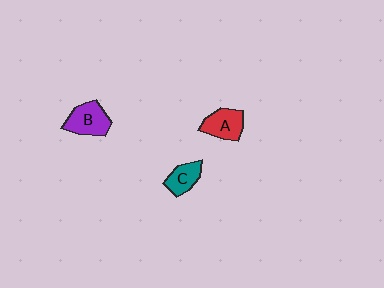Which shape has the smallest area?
Shape C (teal).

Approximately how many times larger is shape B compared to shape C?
Approximately 1.4 times.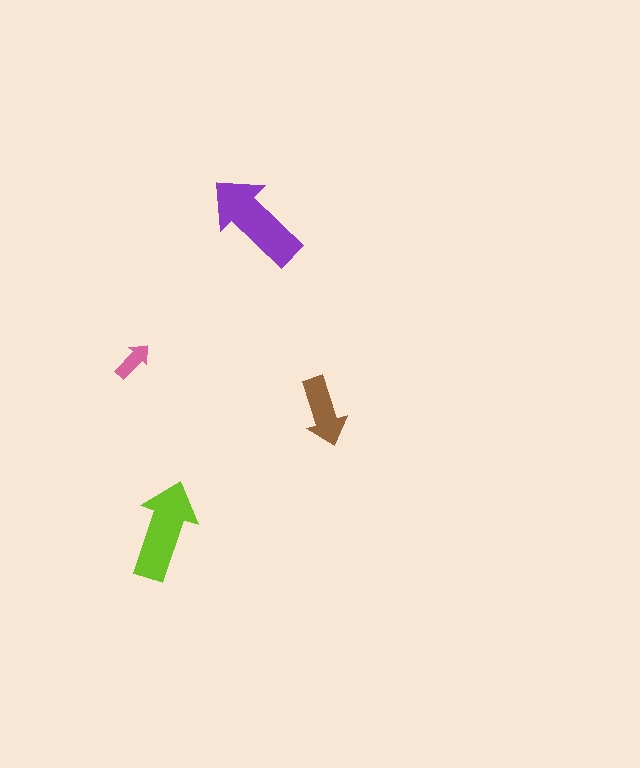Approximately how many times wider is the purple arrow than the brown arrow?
About 1.5 times wider.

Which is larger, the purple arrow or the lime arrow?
The purple one.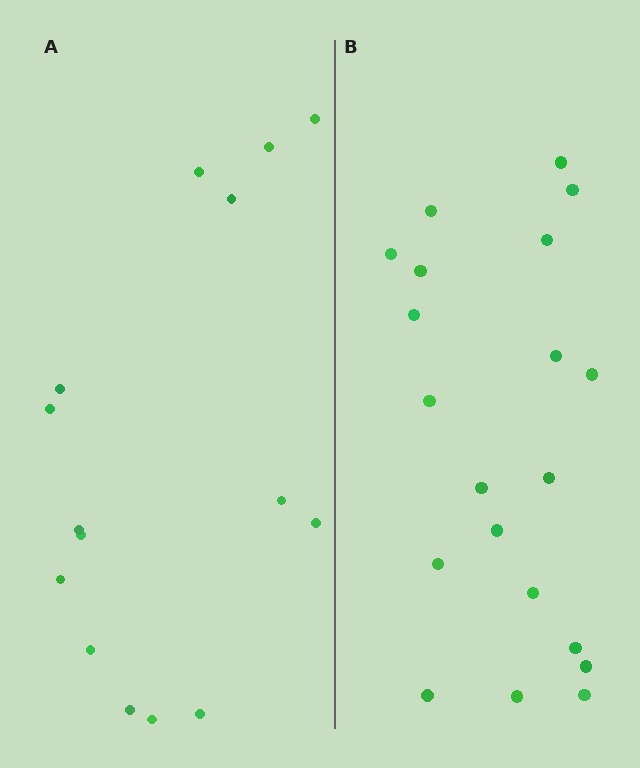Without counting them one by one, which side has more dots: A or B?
Region B (the right region) has more dots.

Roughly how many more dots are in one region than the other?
Region B has about 5 more dots than region A.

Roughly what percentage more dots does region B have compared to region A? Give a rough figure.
About 35% more.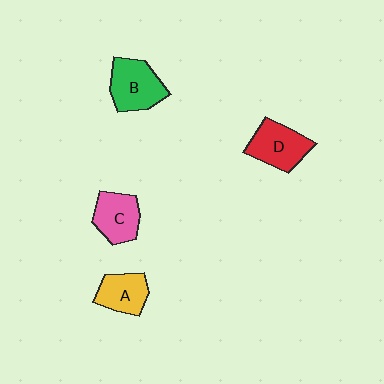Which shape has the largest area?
Shape B (green).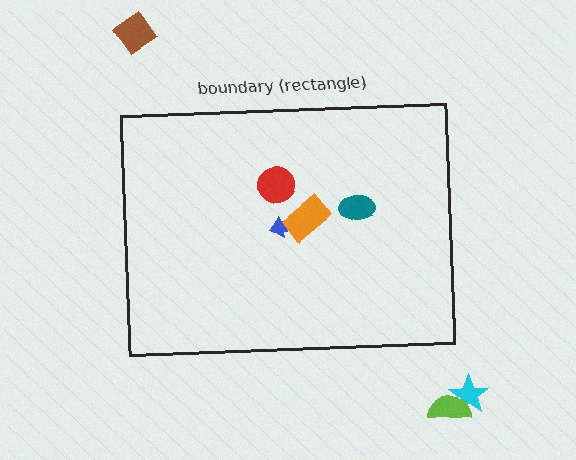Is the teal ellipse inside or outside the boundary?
Inside.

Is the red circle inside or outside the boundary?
Inside.